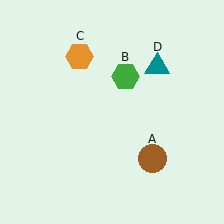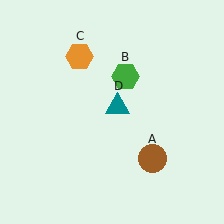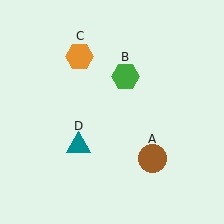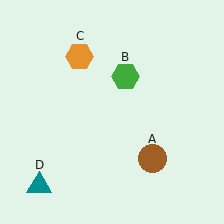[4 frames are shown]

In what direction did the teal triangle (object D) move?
The teal triangle (object D) moved down and to the left.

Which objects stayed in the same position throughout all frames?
Brown circle (object A) and green hexagon (object B) and orange hexagon (object C) remained stationary.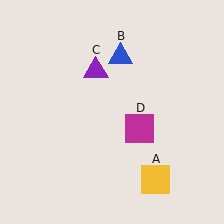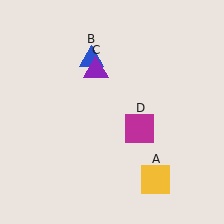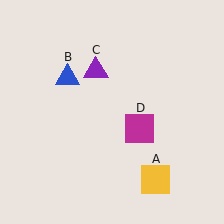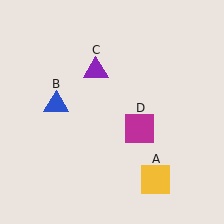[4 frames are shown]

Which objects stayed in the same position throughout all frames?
Yellow square (object A) and purple triangle (object C) and magenta square (object D) remained stationary.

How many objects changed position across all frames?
1 object changed position: blue triangle (object B).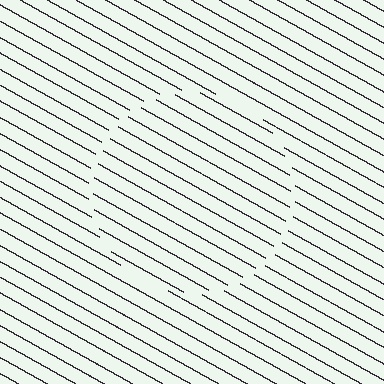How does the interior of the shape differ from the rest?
The interior of the shape contains the same grating, shifted by half a period — the contour is defined by the phase discontinuity where line-ends from the inner and outer gratings abut.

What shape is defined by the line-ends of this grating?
An illusory circle. The interior of the shape contains the same grating, shifted by half a period — the contour is defined by the phase discontinuity where line-ends from the inner and outer gratings abut.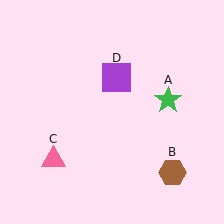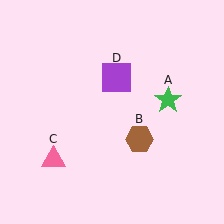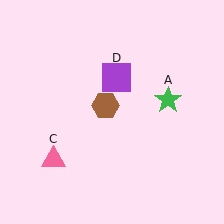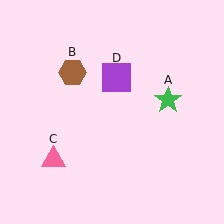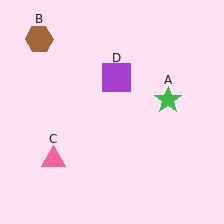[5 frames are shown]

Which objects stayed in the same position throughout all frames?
Green star (object A) and pink triangle (object C) and purple square (object D) remained stationary.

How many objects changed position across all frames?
1 object changed position: brown hexagon (object B).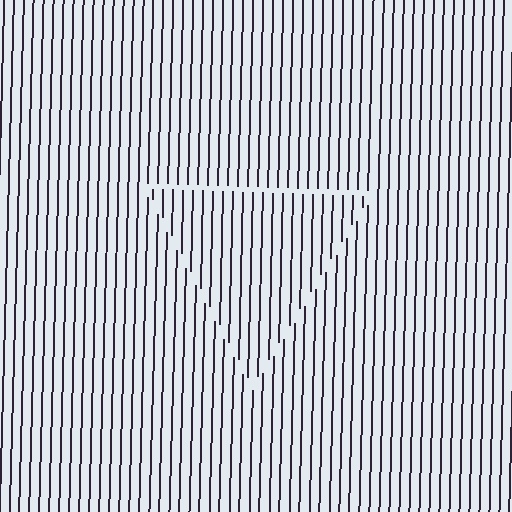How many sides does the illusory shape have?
3 sides — the line-ends trace a triangle.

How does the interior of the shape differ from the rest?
The interior of the shape contains the same grating, shifted by half a period — the contour is defined by the phase discontinuity where line-ends from the inner and outer gratings abut.